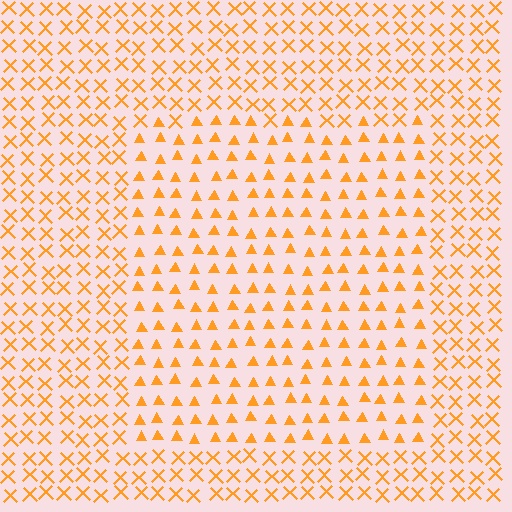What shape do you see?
I see a rectangle.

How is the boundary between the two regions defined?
The boundary is defined by a change in element shape: triangles inside vs. X marks outside. All elements share the same color and spacing.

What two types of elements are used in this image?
The image uses triangles inside the rectangle region and X marks outside it.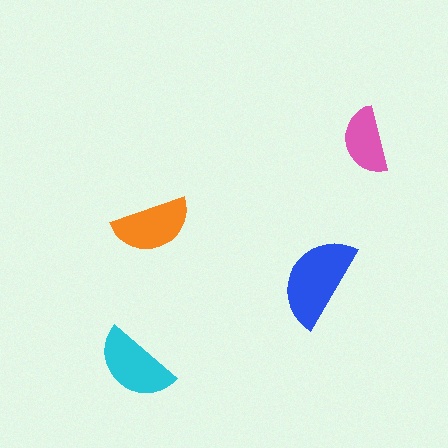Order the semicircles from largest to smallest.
the blue one, the cyan one, the orange one, the pink one.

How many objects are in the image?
There are 4 objects in the image.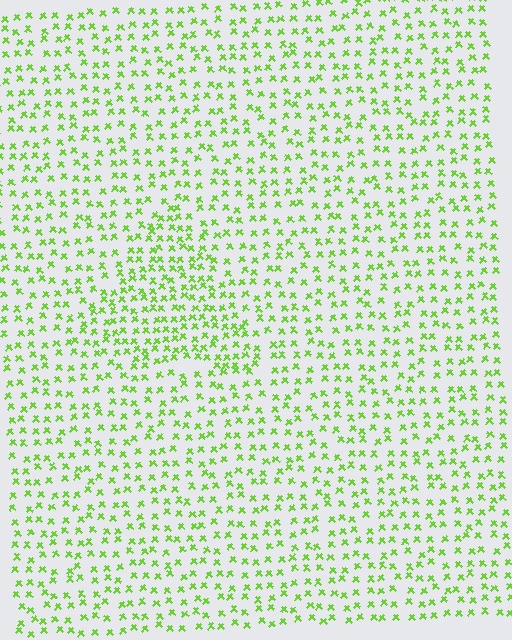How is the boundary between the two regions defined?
The boundary is defined by a change in element density (approximately 1.6x ratio). All elements are the same color, size, and shape.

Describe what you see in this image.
The image contains small lime elements arranged at two different densities. A triangle-shaped region is visible where the elements are more densely packed than the surrounding area.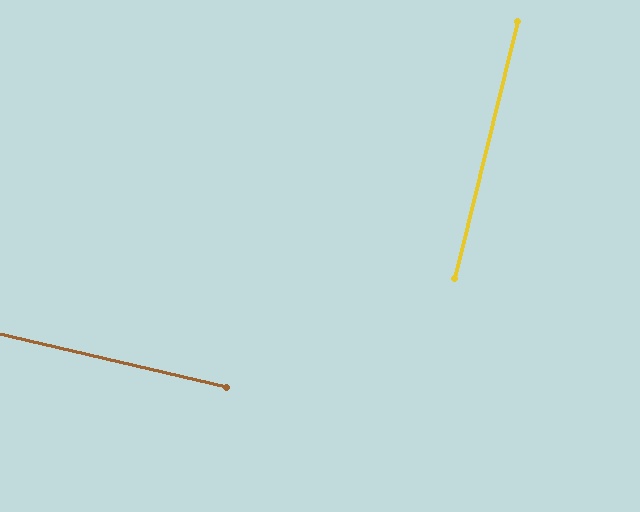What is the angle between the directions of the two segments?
Approximately 89 degrees.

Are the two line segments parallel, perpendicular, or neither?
Perpendicular — they meet at approximately 89°.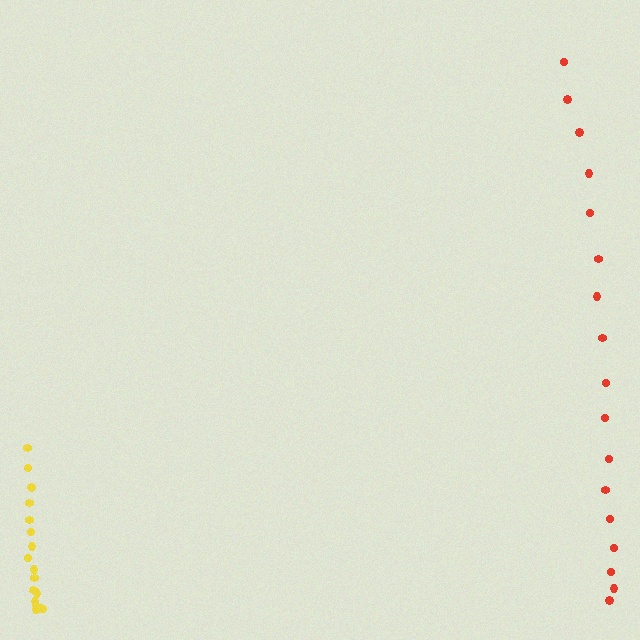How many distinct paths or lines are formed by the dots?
There are 2 distinct paths.